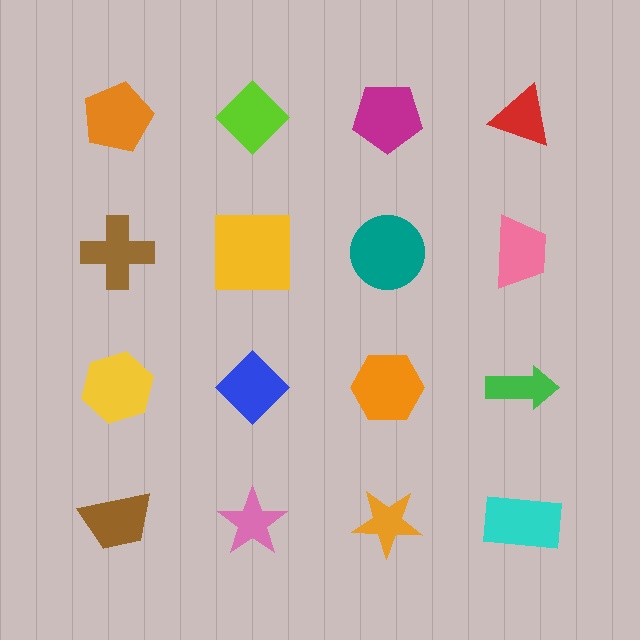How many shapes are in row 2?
4 shapes.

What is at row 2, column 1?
A brown cross.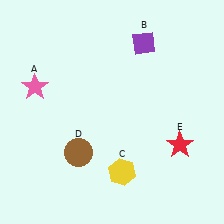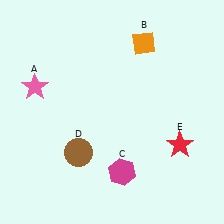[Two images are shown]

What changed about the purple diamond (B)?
In Image 1, B is purple. In Image 2, it changed to orange.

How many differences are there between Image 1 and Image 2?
There are 2 differences between the two images.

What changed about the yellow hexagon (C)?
In Image 1, C is yellow. In Image 2, it changed to magenta.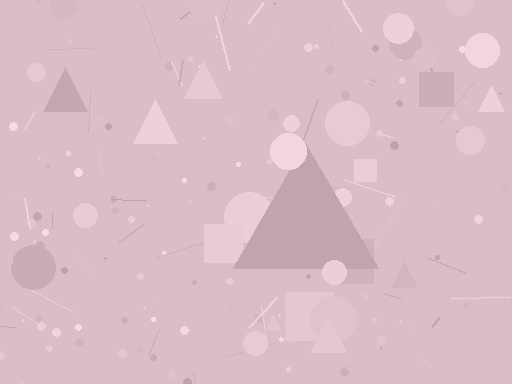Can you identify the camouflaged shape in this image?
The camouflaged shape is a triangle.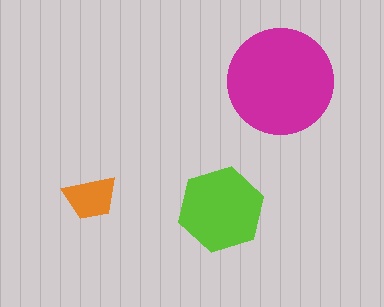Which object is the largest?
The magenta circle.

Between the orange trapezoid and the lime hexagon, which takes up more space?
The lime hexagon.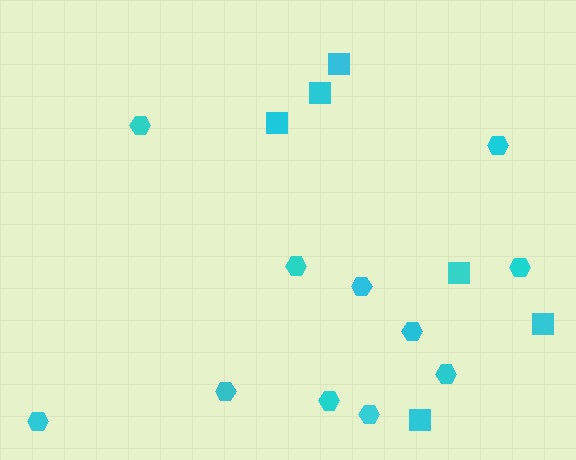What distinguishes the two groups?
There are 2 groups: one group of squares (6) and one group of hexagons (11).